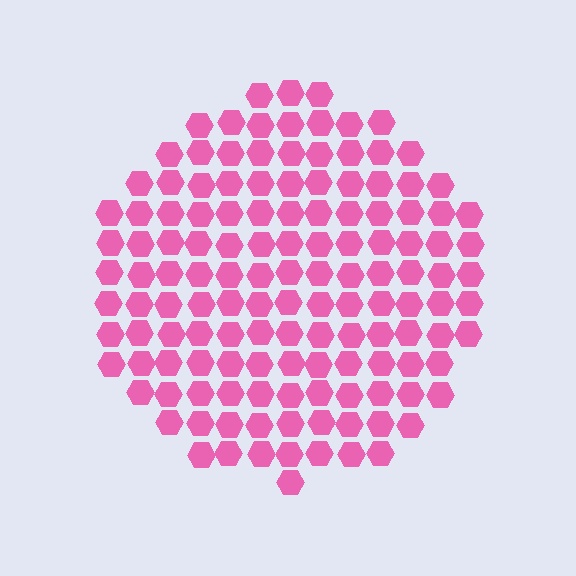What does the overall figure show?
The overall figure shows a circle.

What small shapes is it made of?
It is made of small hexagons.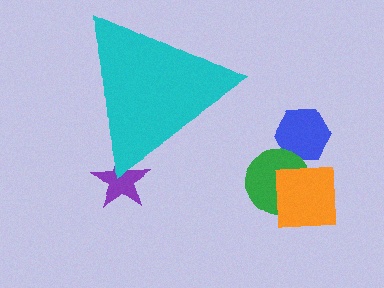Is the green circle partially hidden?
No, the green circle is fully visible.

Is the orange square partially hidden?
No, the orange square is fully visible.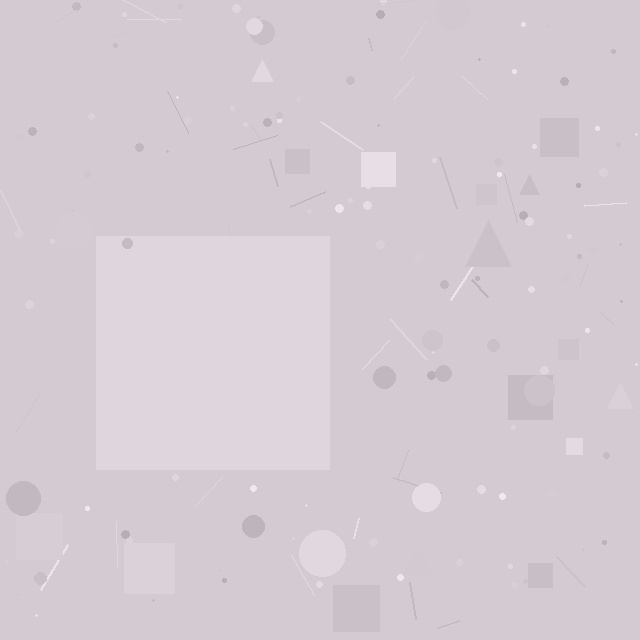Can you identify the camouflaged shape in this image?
The camouflaged shape is a square.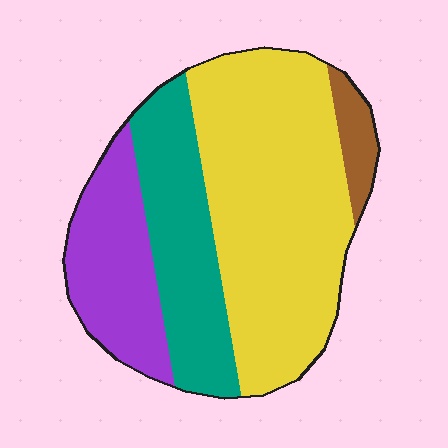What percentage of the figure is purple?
Purple takes up about one fifth (1/5) of the figure.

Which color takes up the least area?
Brown, at roughly 5%.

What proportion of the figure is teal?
Teal takes up less than a quarter of the figure.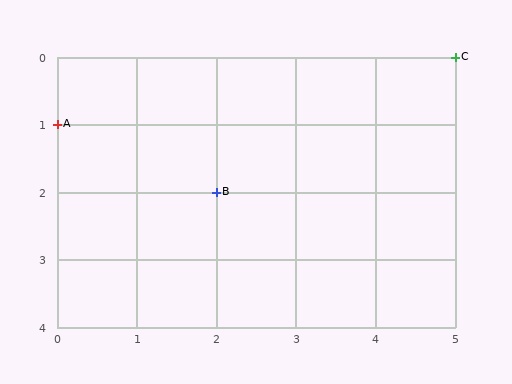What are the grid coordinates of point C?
Point C is at grid coordinates (5, 0).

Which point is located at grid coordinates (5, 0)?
Point C is at (5, 0).